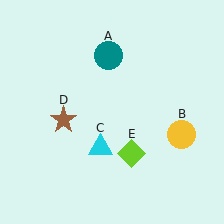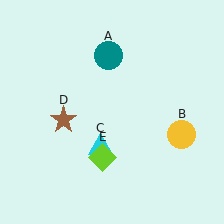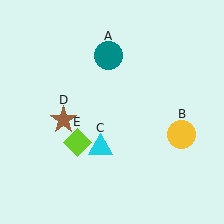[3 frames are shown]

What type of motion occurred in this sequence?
The lime diamond (object E) rotated clockwise around the center of the scene.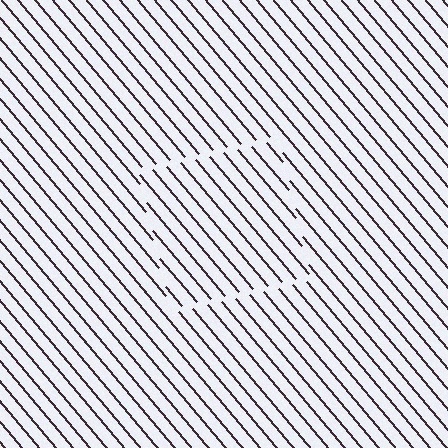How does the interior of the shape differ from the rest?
The interior of the shape contains the same grating, shifted by half a period — the contour is defined by the phase discontinuity where line-ends from the inner and outer gratings abut.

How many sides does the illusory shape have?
4 sides — the line-ends trace a square.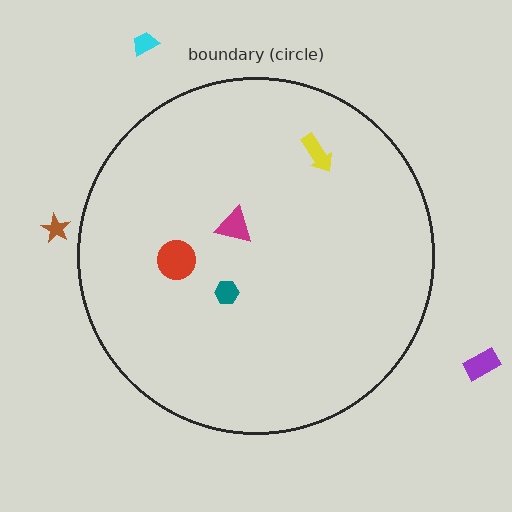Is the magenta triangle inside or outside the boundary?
Inside.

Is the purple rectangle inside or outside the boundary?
Outside.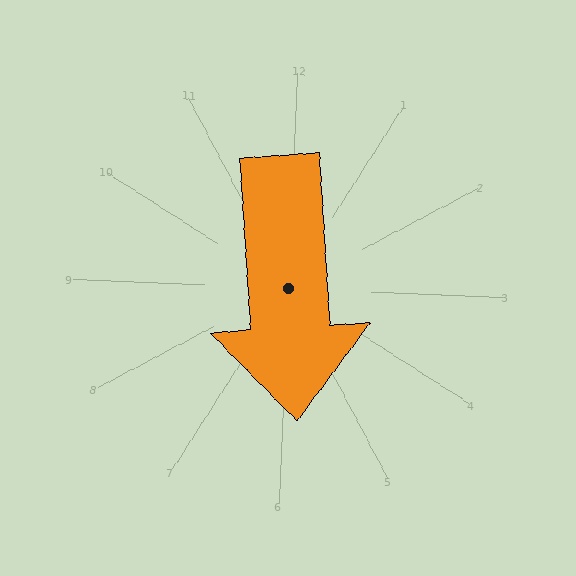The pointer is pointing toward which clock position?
Roughly 6 o'clock.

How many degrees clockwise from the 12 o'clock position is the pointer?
Approximately 174 degrees.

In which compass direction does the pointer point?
South.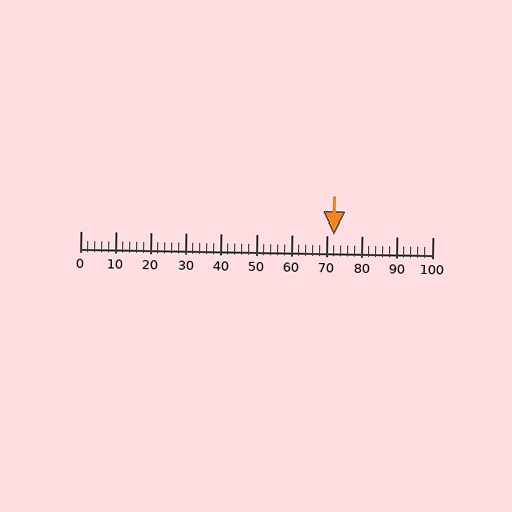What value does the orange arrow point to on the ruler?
The orange arrow points to approximately 72.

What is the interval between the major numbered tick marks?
The major tick marks are spaced 10 units apart.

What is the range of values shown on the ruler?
The ruler shows values from 0 to 100.